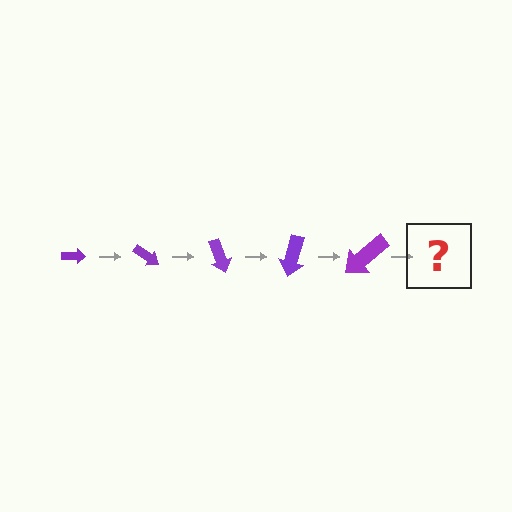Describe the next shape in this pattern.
It should be an arrow, larger than the previous one and rotated 175 degrees from the start.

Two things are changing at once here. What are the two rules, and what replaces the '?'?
The two rules are that the arrow grows larger each step and it rotates 35 degrees each step. The '?' should be an arrow, larger than the previous one and rotated 175 degrees from the start.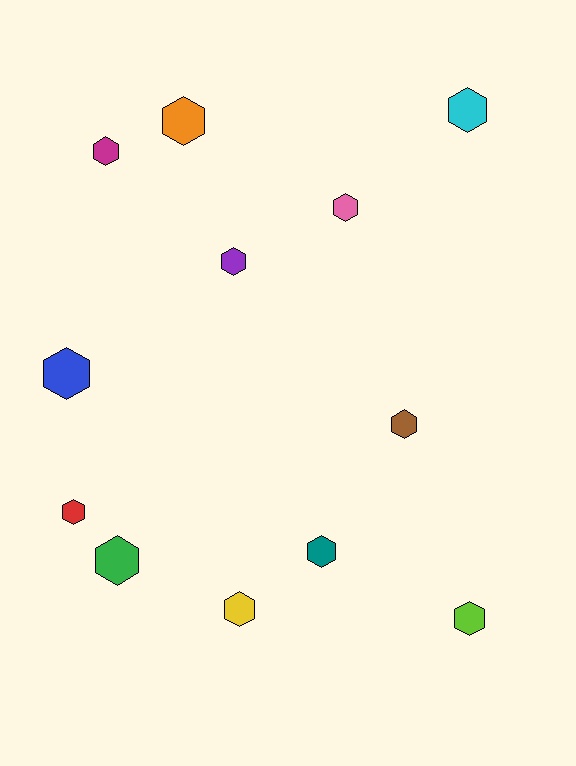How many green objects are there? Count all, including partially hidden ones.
There is 1 green object.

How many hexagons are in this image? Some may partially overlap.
There are 12 hexagons.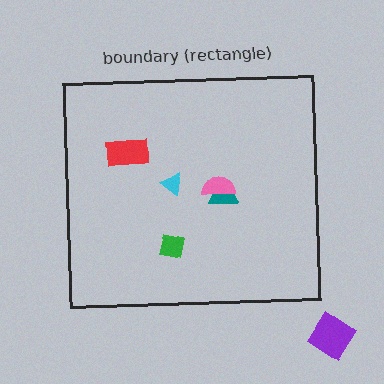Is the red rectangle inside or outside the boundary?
Inside.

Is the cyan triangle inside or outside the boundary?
Inside.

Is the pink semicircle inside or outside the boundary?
Inside.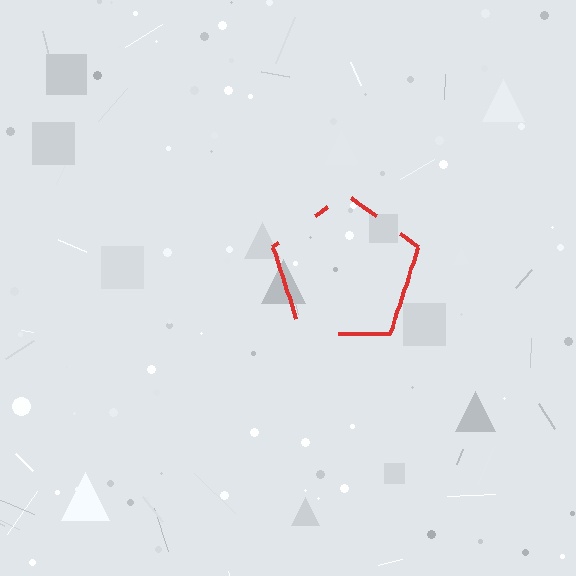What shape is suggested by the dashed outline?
The dashed outline suggests a pentagon.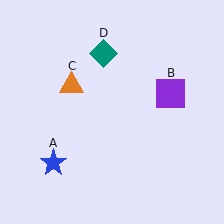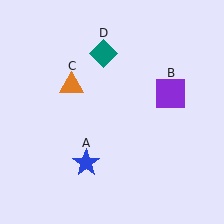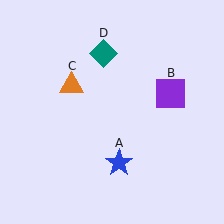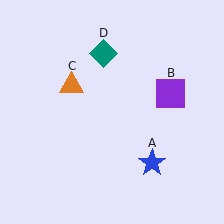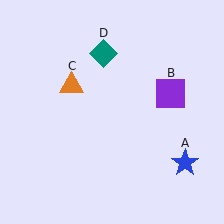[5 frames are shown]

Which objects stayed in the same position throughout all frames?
Purple square (object B) and orange triangle (object C) and teal diamond (object D) remained stationary.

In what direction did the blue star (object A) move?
The blue star (object A) moved right.